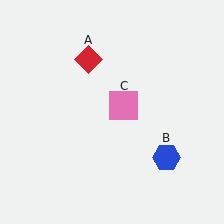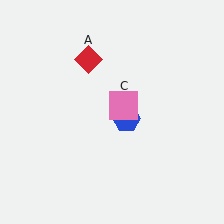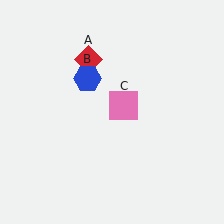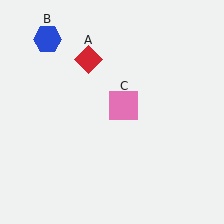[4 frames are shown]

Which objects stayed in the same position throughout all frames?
Red diamond (object A) and pink square (object C) remained stationary.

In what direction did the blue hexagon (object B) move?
The blue hexagon (object B) moved up and to the left.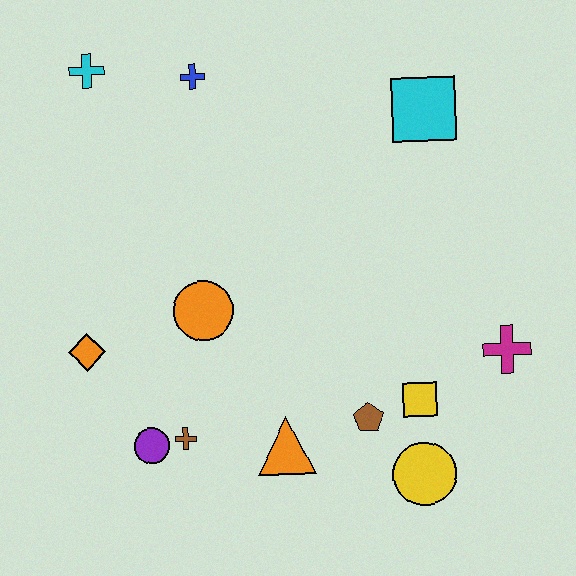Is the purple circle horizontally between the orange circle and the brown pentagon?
No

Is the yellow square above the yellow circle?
Yes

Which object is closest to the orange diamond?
The purple circle is closest to the orange diamond.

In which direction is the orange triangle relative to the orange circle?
The orange triangle is below the orange circle.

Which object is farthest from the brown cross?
The cyan square is farthest from the brown cross.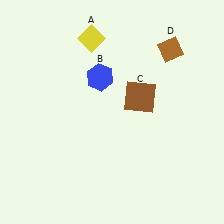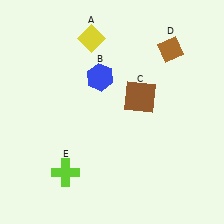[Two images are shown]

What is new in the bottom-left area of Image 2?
A lime cross (E) was added in the bottom-left area of Image 2.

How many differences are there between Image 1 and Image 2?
There is 1 difference between the two images.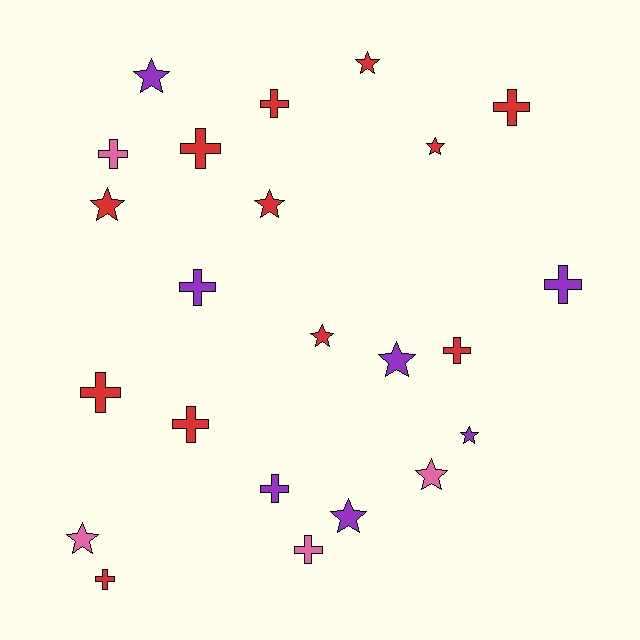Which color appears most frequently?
Red, with 12 objects.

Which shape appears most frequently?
Cross, with 12 objects.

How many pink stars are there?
There are 2 pink stars.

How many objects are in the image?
There are 23 objects.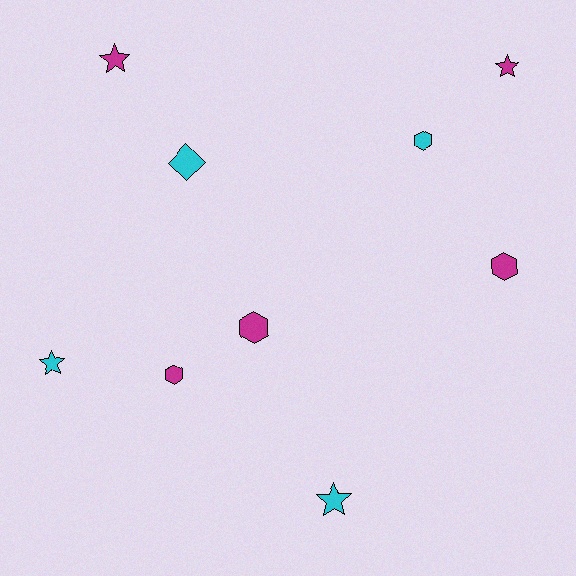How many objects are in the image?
There are 9 objects.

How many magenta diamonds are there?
There are no magenta diamonds.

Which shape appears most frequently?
Hexagon, with 4 objects.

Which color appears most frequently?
Magenta, with 5 objects.